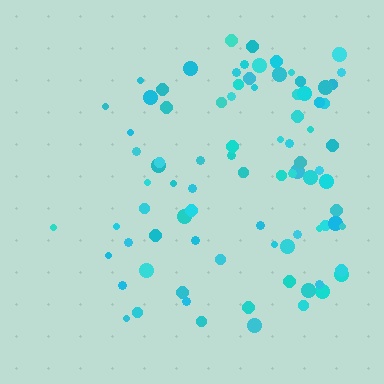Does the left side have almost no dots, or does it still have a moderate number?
Still a moderate number, just noticeably fewer than the right.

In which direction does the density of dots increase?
From left to right, with the right side densest.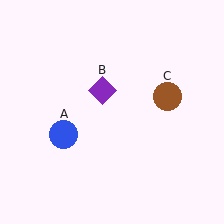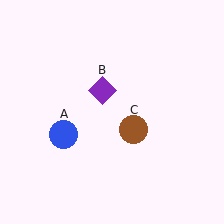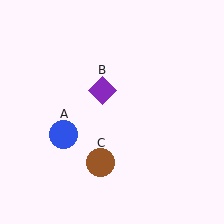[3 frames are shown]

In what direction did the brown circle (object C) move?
The brown circle (object C) moved down and to the left.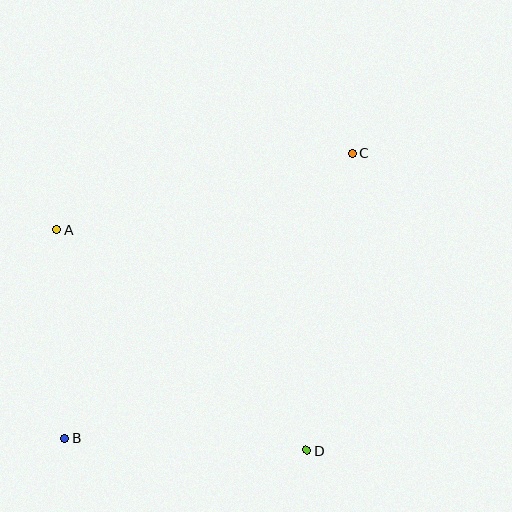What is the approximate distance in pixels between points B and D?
The distance between B and D is approximately 242 pixels.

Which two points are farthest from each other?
Points B and C are farthest from each other.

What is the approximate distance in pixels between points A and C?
The distance between A and C is approximately 305 pixels.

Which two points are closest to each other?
Points A and B are closest to each other.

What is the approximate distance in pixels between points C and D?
The distance between C and D is approximately 301 pixels.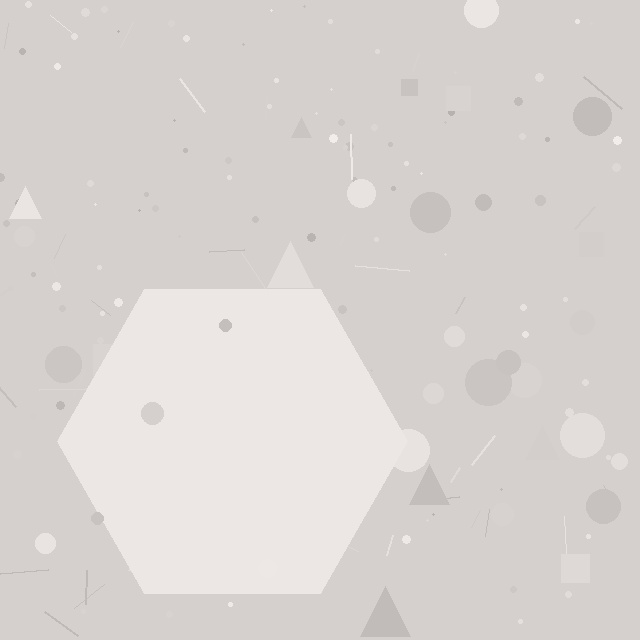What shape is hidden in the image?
A hexagon is hidden in the image.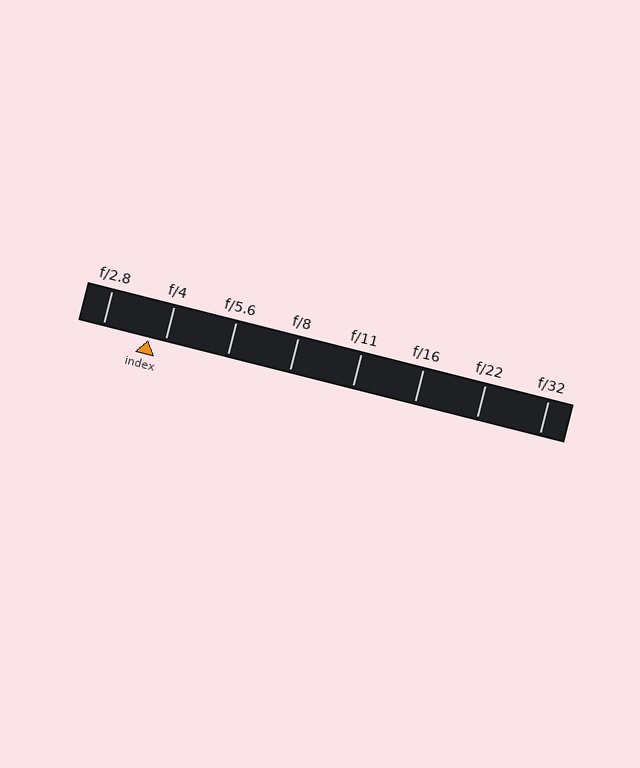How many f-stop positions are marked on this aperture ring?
There are 8 f-stop positions marked.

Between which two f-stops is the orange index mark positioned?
The index mark is between f/2.8 and f/4.